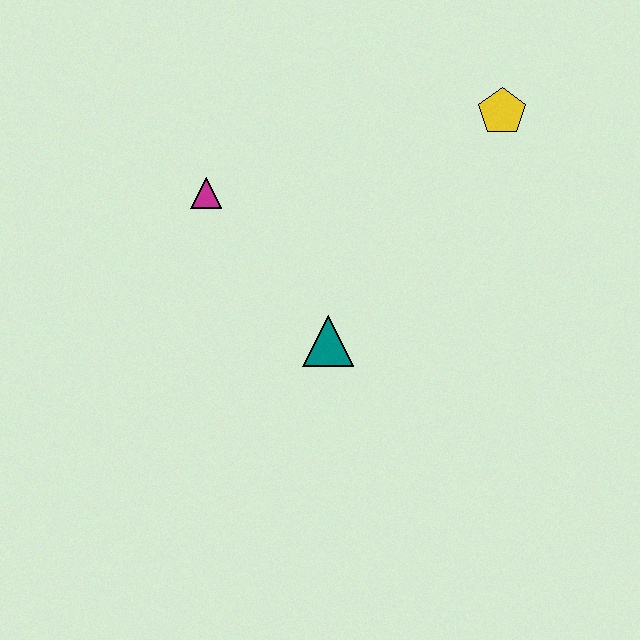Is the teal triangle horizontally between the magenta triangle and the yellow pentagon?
Yes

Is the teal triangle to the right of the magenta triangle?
Yes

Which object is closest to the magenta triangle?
The teal triangle is closest to the magenta triangle.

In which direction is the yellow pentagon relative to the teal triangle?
The yellow pentagon is above the teal triangle.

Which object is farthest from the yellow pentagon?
The magenta triangle is farthest from the yellow pentagon.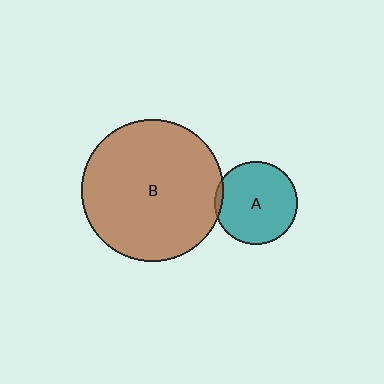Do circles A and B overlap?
Yes.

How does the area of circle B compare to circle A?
Approximately 2.9 times.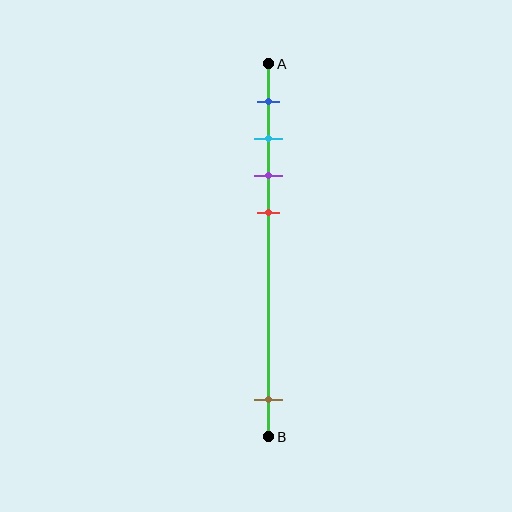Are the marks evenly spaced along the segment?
No, the marks are not evenly spaced.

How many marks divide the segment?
There are 5 marks dividing the segment.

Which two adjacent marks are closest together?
The cyan and purple marks are the closest adjacent pair.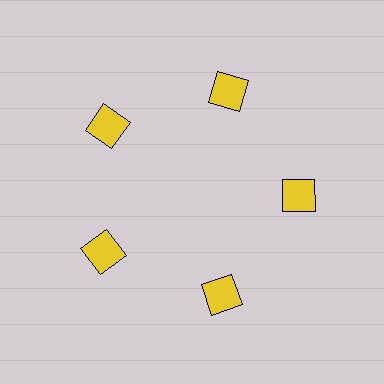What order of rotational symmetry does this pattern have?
This pattern has 5-fold rotational symmetry.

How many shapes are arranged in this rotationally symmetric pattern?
There are 5 shapes, arranged in 5 groups of 1.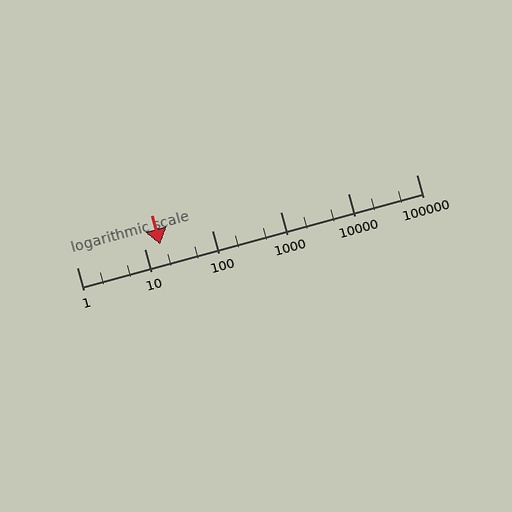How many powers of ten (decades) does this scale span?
The scale spans 5 decades, from 1 to 100000.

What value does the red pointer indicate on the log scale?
The pointer indicates approximately 17.